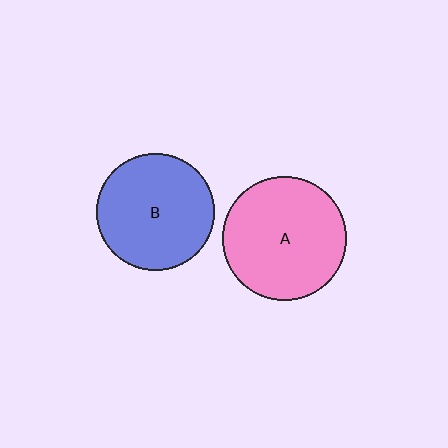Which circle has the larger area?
Circle A (pink).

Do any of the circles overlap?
No, none of the circles overlap.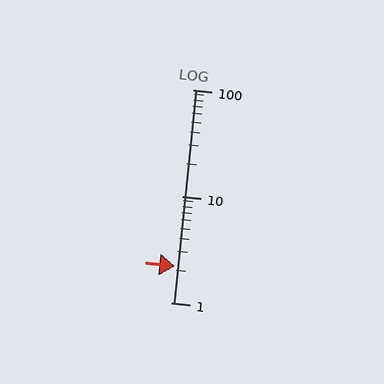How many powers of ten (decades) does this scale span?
The scale spans 2 decades, from 1 to 100.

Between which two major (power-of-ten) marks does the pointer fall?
The pointer is between 1 and 10.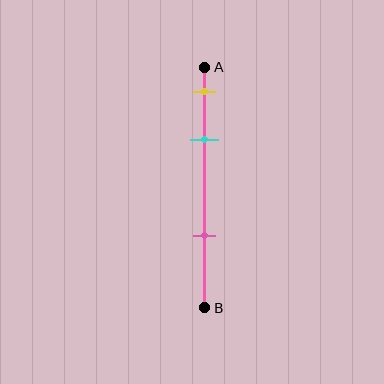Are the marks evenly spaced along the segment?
No, the marks are not evenly spaced.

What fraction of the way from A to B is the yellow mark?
The yellow mark is approximately 10% (0.1) of the way from A to B.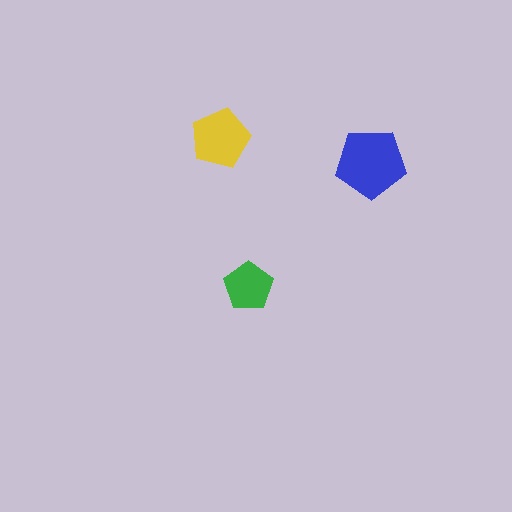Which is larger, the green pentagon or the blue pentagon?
The blue one.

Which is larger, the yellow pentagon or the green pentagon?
The yellow one.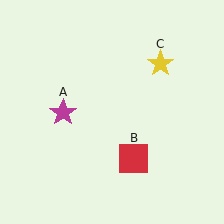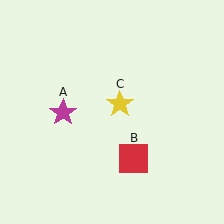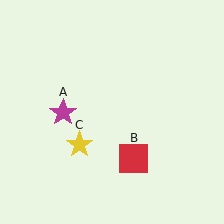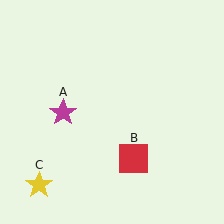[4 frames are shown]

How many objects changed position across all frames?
1 object changed position: yellow star (object C).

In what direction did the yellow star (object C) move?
The yellow star (object C) moved down and to the left.